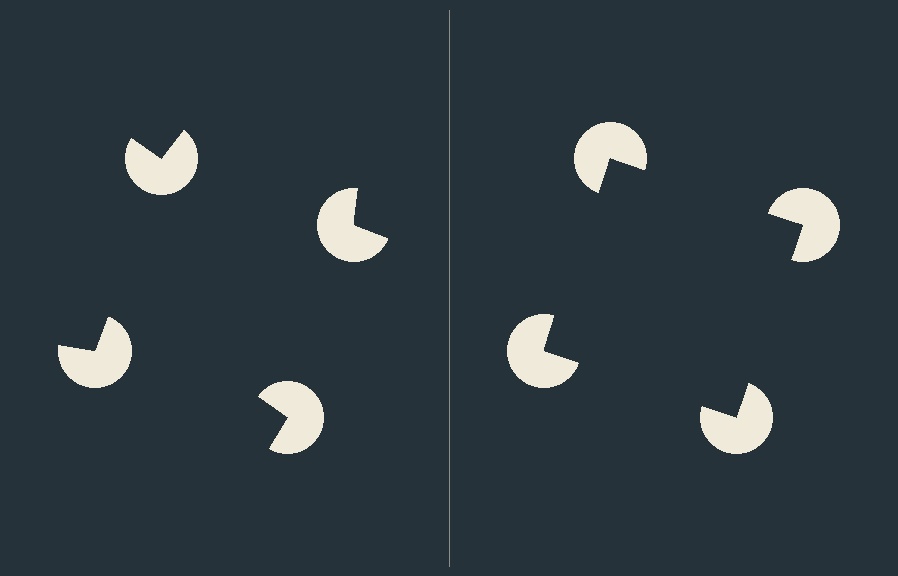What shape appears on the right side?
An illusory square.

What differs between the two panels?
The pac-man discs are positioned identically on both sides; only the wedge orientations differ. On the right they align to a square; on the left they are misaligned.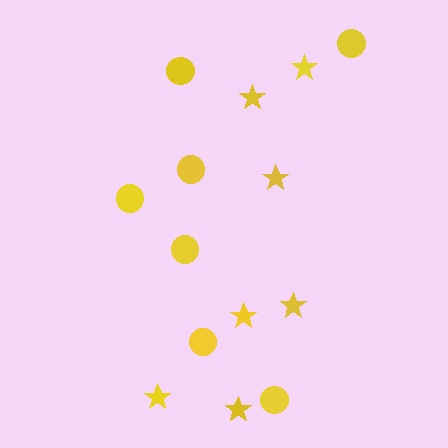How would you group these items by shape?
There are 2 groups: one group of circles (7) and one group of stars (7).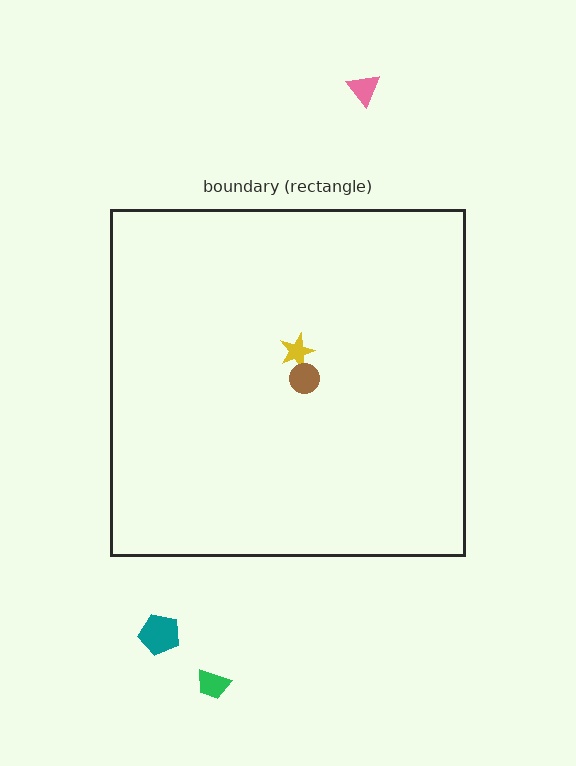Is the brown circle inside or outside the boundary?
Inside.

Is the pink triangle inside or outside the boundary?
Outside.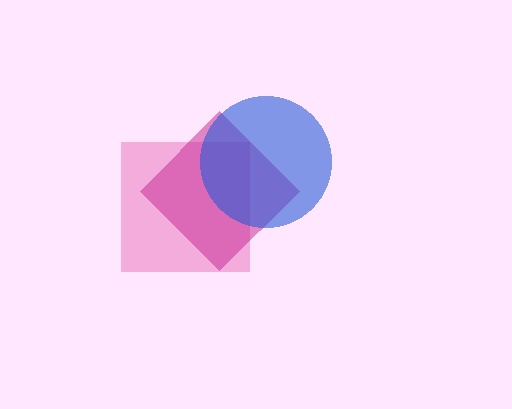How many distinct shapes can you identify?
There are 3 distinct shapes: a pink square, a magenta diamond, a blue circle.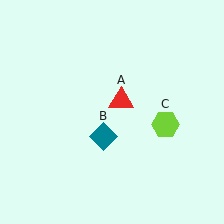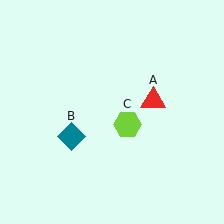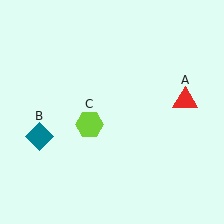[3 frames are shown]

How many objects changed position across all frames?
3 objects changed position: red triangle (object A), teal diamond (object B), lime hexagon (object C).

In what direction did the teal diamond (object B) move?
The teal diamond (object B) moved left.